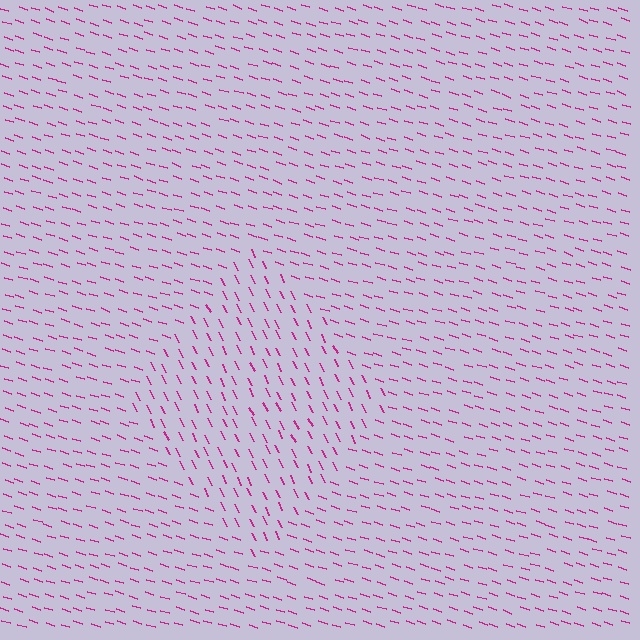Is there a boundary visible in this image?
Yes, there is a texture boundary formed by a change in line orientation.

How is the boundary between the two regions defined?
The boundary is defined purely by a change in line orientation (approximately 45 degrees difference). All lines are the same color and thickness.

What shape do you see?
I see a diamond.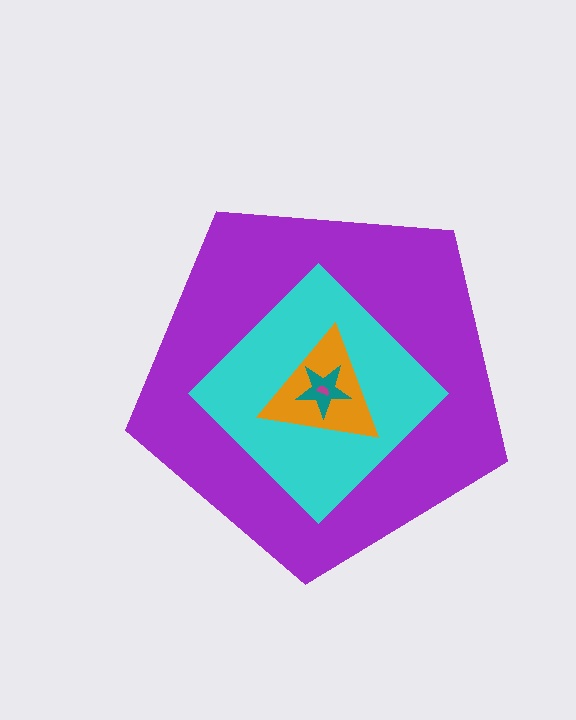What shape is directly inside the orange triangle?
The teal star.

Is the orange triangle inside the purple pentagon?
Yes.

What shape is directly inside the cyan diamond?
The orange triangle.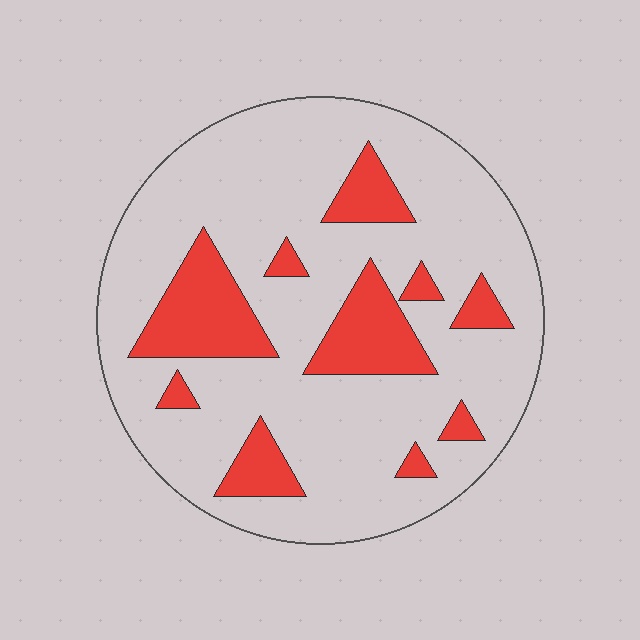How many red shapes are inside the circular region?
10.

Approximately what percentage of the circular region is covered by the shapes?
Approximately 20%.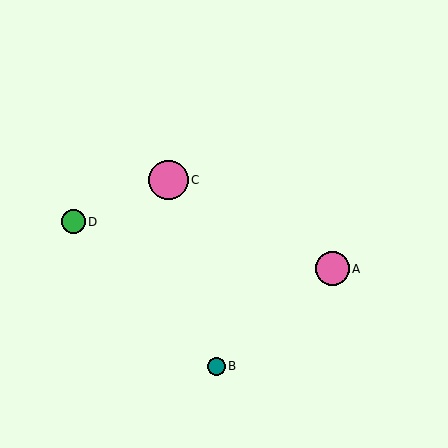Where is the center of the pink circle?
The center of the pink circle is at (169, 180).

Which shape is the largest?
The pink circle (labeled C) is the largest.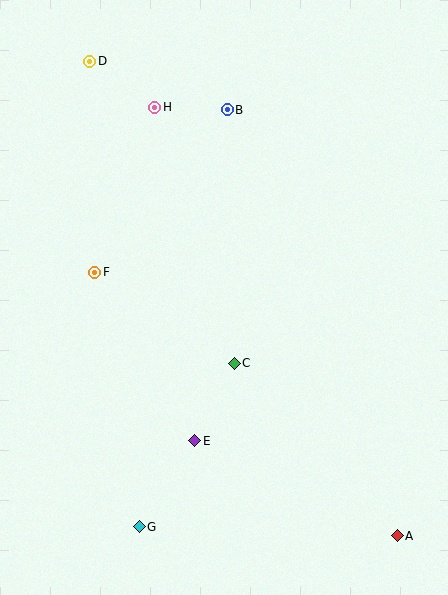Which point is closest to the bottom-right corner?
Point A is closest to the bottom-right corner.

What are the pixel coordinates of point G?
Point G is at (139, 527).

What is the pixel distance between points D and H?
The distance between D and H is 80 pixels.